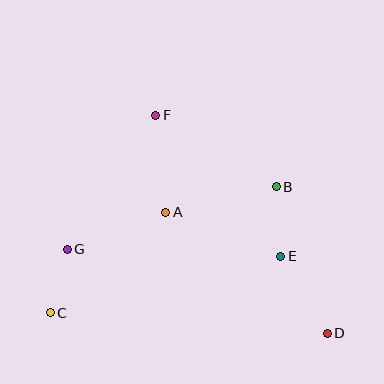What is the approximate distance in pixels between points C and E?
The distance between C and E is approximately 237 pixels.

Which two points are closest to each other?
Points C and G are closest to each other.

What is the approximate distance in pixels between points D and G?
The distance between D and G is approximately 274 pixels.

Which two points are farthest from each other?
Points C and D are farthest from each other.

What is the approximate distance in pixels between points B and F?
The distance between B and F is approximately 141 pixels.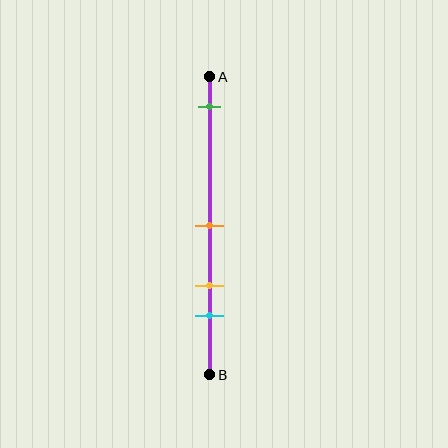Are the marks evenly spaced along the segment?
No, the marks are not evenly spaced.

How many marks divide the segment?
There are 4 marks dividing the segment.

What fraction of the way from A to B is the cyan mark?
The cyan mark is approximately 80% (0.8) of the way from A to B.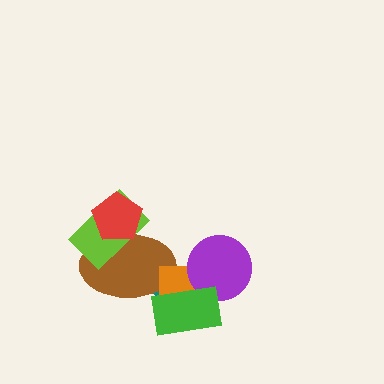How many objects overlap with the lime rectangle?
2 objects overlap with the lime rectangle.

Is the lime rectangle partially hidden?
Yes, it is partially covered by another shape.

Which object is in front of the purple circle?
The green rectangle is in front of the purple circle.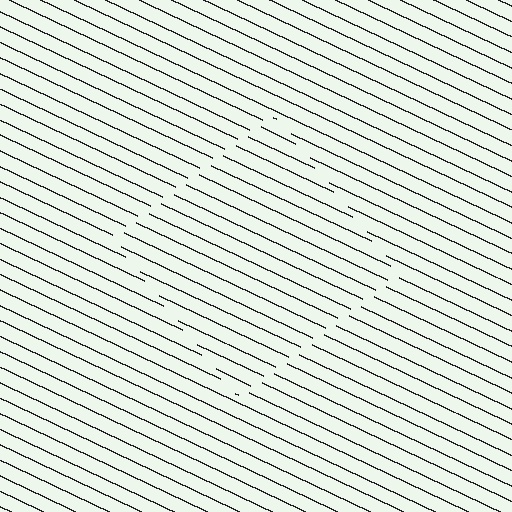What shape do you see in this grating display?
An illusory square. The interior of the shape contains the same grating, shifted by half a period — the contour is defined by the phase discontinuity where line-ends from the inner and outer gratings abut.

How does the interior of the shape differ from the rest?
The interior of the shape contains the same grating, shifted by half a period — the contour is defined by the phase discontinuity where line-ends from the inner and outer gratings abut.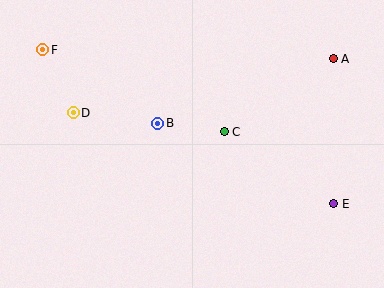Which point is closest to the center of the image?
Point C at (224, 132) is closest to the center.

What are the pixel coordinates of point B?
Point B is at (157, 123).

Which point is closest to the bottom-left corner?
Point D is closest to the bottom-left corner.